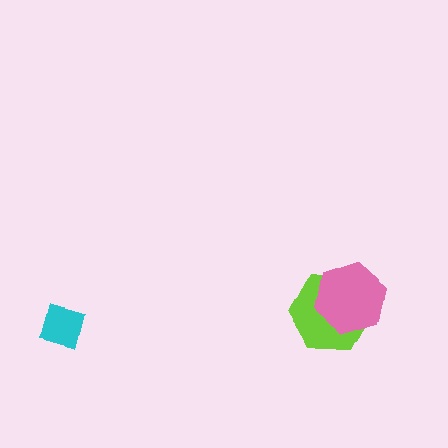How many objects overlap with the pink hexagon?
1 object overlaps with the pink hexagon.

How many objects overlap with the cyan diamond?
0 objects overlap with the cyan diamond.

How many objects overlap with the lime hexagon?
1 object overlaps with the lime hexagon.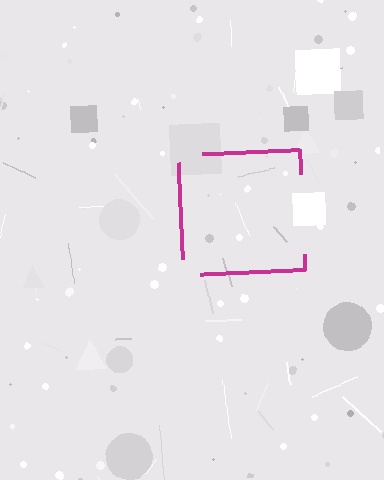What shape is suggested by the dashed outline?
The dashed outline suggests a square.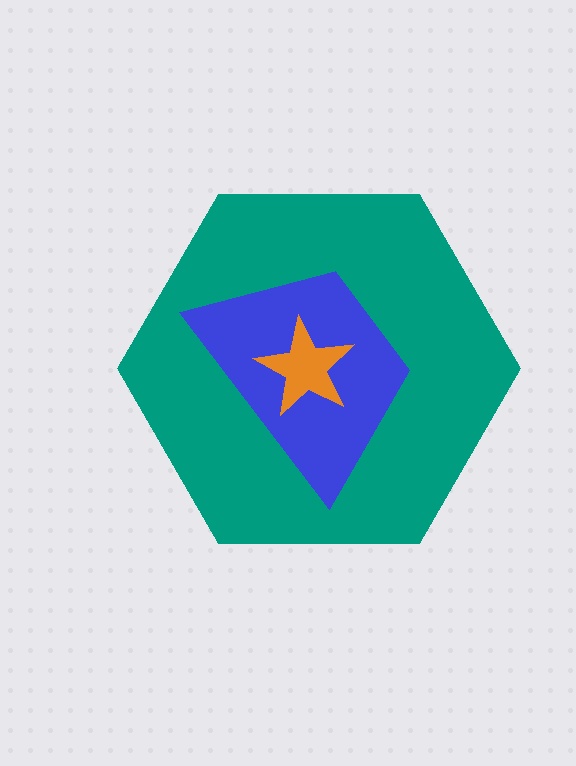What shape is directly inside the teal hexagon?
The blue trapezoid.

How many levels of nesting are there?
3.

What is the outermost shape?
The teal hexagon.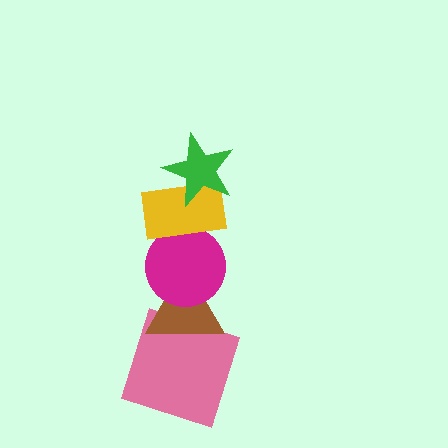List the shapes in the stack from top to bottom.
From top to bottom: the green star, the yellow rectangle, the magenta circle, the brown triangle, the pink square.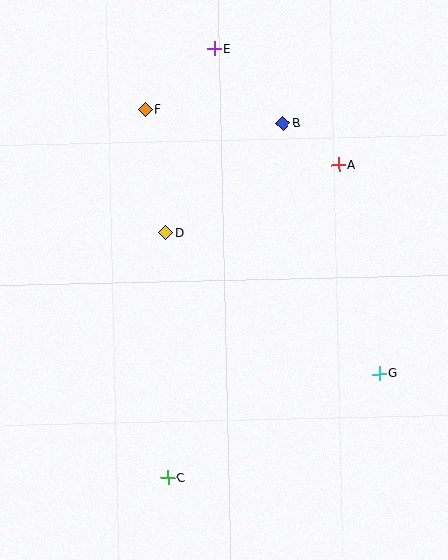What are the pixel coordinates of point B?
Point B is at (283, 123).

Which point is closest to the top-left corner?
Point F is closest to the top-left corner.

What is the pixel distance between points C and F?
The distance between C and F is 369 pixels.